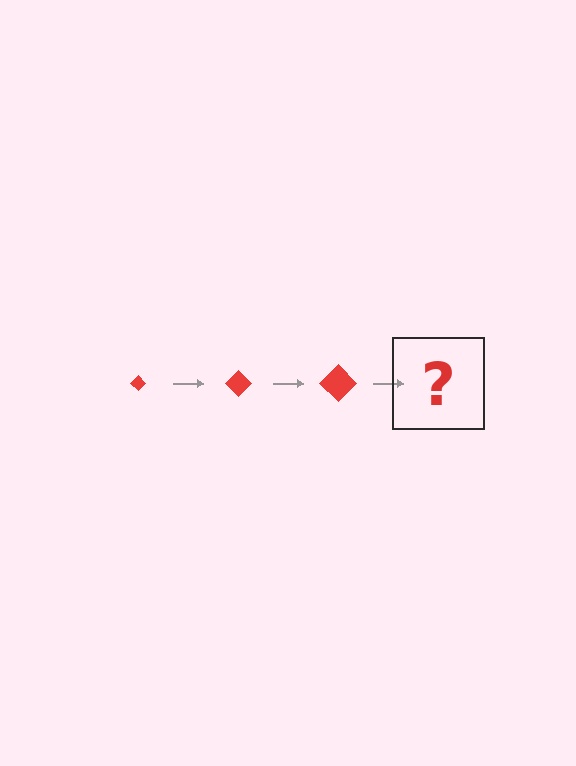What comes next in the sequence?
The next element should be a red diamond, larger than the previous one.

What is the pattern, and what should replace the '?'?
The pattern is that the diamond gets progressively larger each step. The '?' should be a red diamond, larger than the previous one.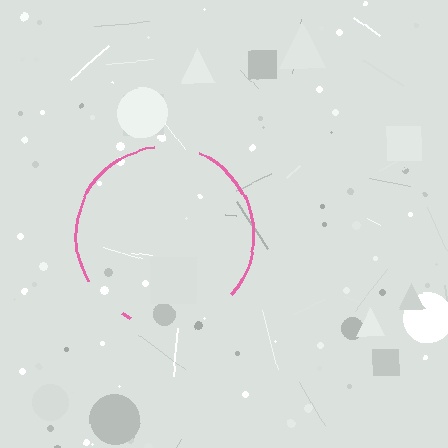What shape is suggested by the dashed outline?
The dashed outline suggests a circle.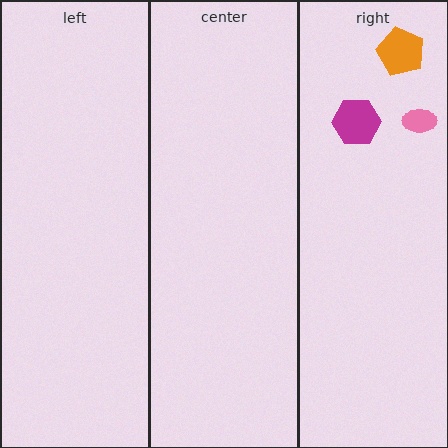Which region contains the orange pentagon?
The right region.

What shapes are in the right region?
The pink ellipse, the magenta hexagon, the orange pentagon.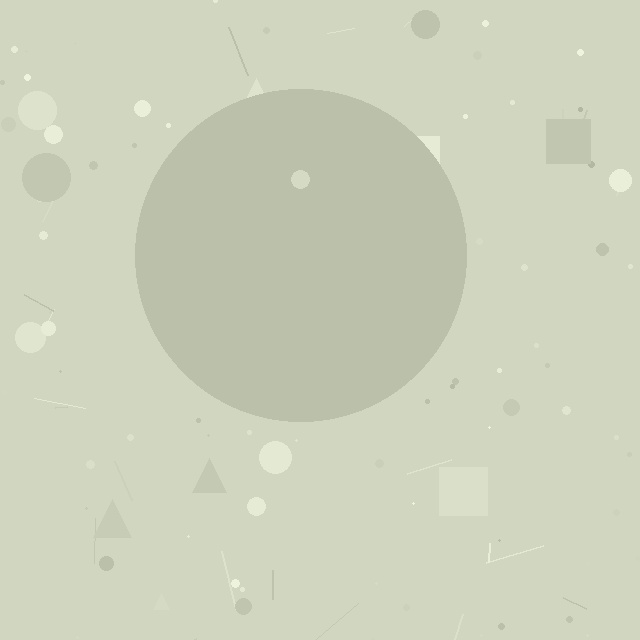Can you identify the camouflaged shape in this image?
The camouflaged shape is a circle.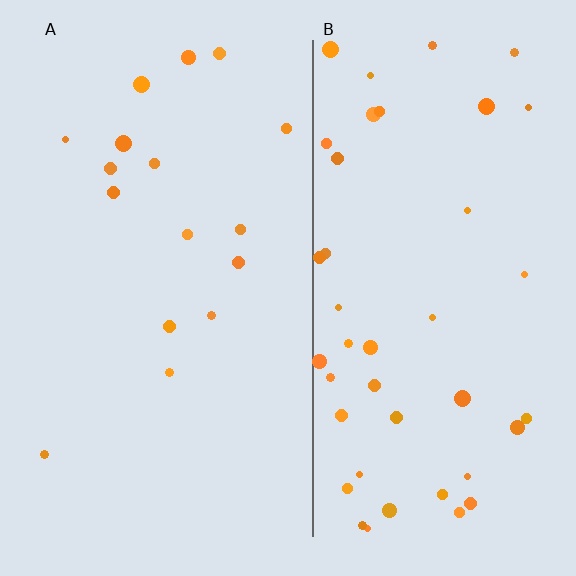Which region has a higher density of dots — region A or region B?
B (the right).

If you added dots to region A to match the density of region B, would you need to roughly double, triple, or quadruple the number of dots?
Approximately triple.